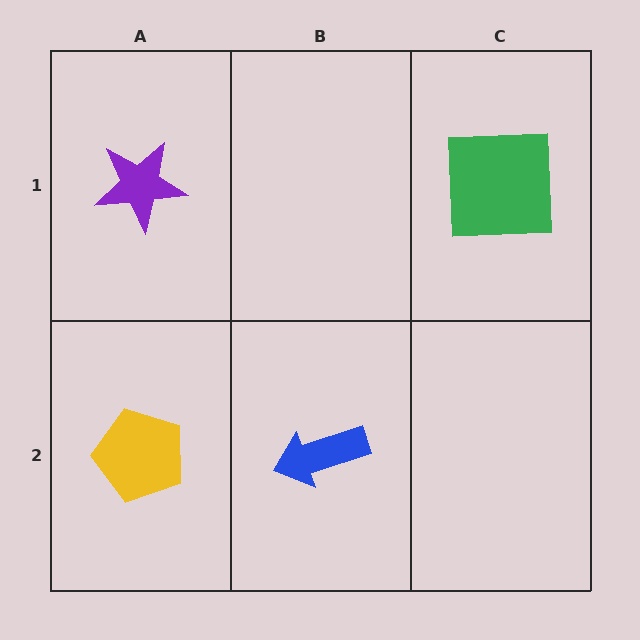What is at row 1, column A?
A purple star.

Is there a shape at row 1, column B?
No, that cell is empty.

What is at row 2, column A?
A yellow pentagon.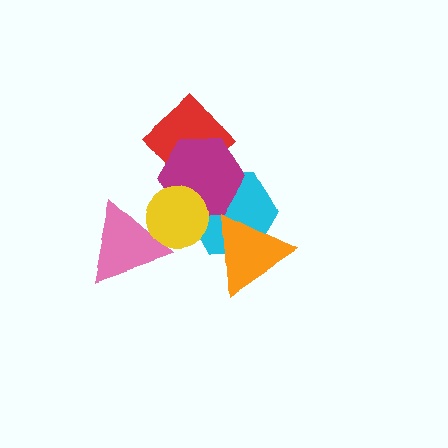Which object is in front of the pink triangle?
The yellow circle is in front of the pink triangle.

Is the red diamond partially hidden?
Yes, it is partially covered by another shape.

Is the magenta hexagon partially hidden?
Yes, it is partially covered by another shape.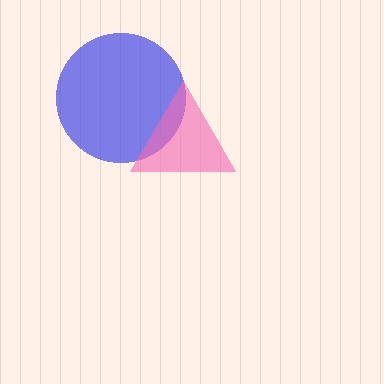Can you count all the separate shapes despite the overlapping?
Yes, there are 2 separate shapes.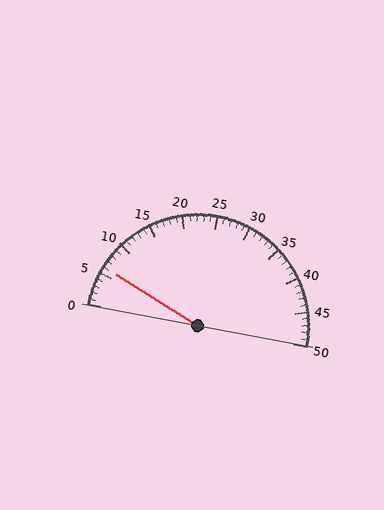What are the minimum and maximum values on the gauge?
The gauge ranges from 0 to 50.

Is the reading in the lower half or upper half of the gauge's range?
The reading is in the lower half of the range (0 to 50).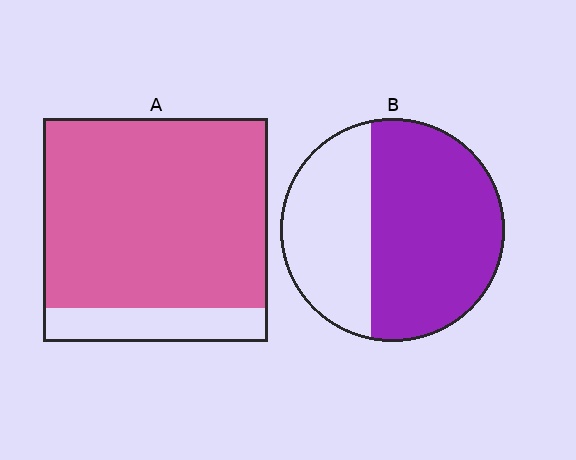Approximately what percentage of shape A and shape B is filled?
A is approximately 85% and B is approximately 60%.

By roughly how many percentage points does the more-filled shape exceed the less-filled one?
By roughly 25 percentage points (A over B).